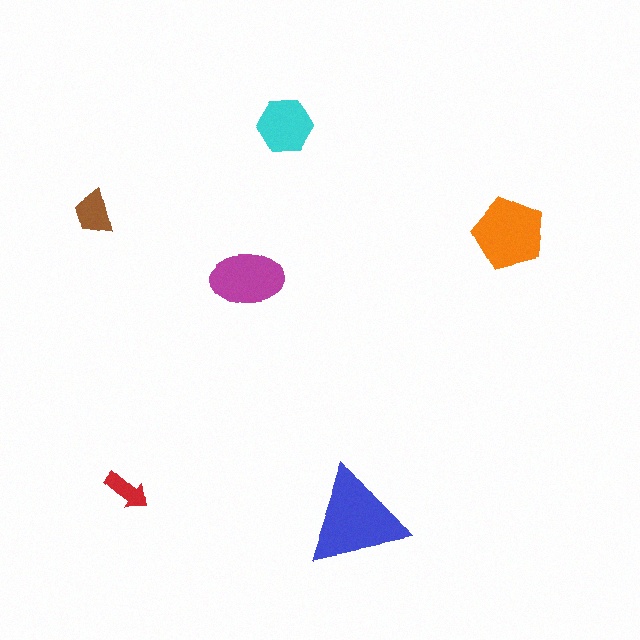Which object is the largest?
The blue triangle.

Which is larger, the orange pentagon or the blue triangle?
The blue triangle.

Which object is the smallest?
The red arrow.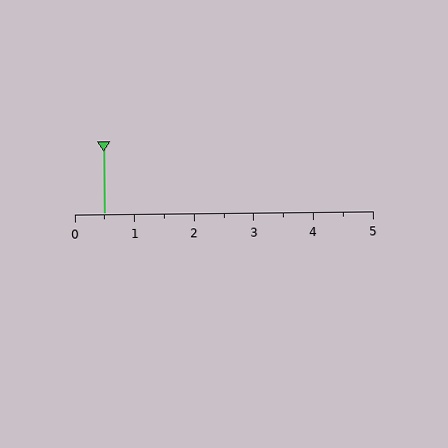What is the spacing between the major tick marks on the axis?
The major ticks are spaced 1 apart.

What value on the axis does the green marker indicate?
The marker indicates approximately 0.5.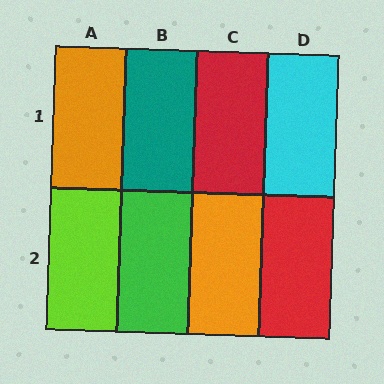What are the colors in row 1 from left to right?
Orange, teal, red, cyan.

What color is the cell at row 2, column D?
Red.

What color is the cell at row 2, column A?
Lime.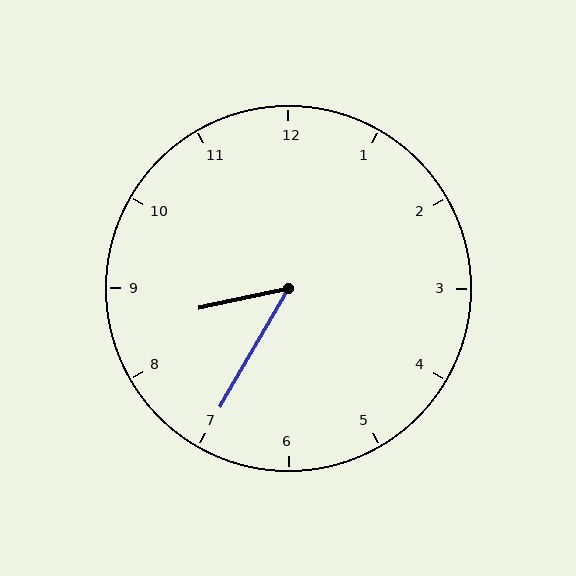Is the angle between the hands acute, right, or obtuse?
It is acute.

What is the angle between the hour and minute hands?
Approximately 48 degrees.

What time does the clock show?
8:35.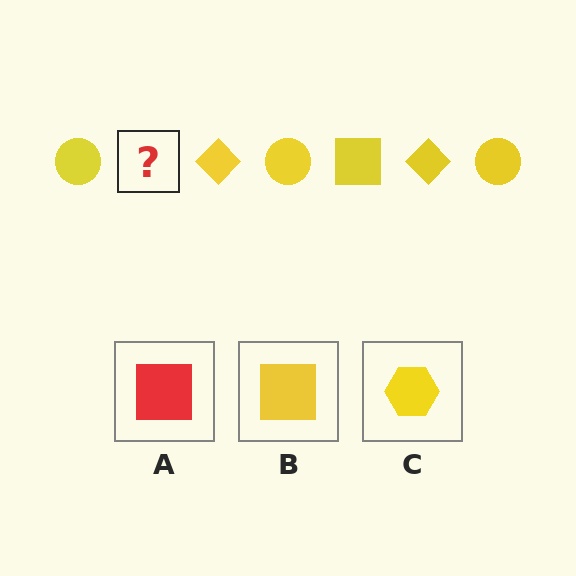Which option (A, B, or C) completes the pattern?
B.